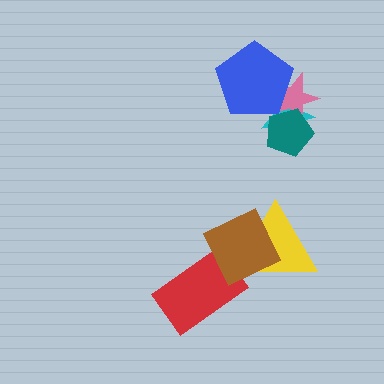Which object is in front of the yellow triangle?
The brown diamond is in front of the yellow triangle.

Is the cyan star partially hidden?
Yes, it is partially covered by another shape.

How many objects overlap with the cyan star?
3 objects overlap with the cyan star.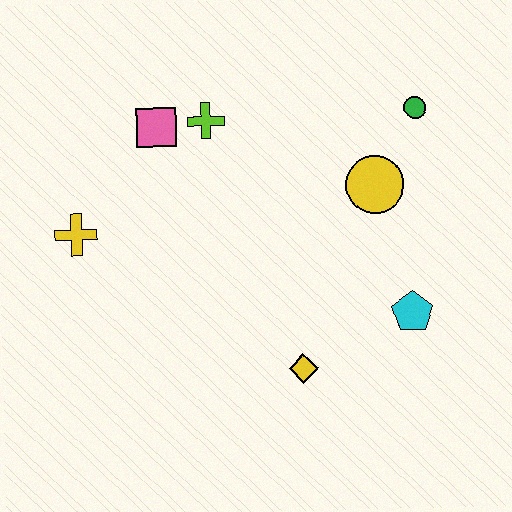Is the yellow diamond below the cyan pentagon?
Yes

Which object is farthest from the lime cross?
The cyan pentagon is farthest from the lime cross.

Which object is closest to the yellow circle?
The green circle is closest to the yellow circle.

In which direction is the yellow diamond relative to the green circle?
The yellow diamond is below the green circle.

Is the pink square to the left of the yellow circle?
Yes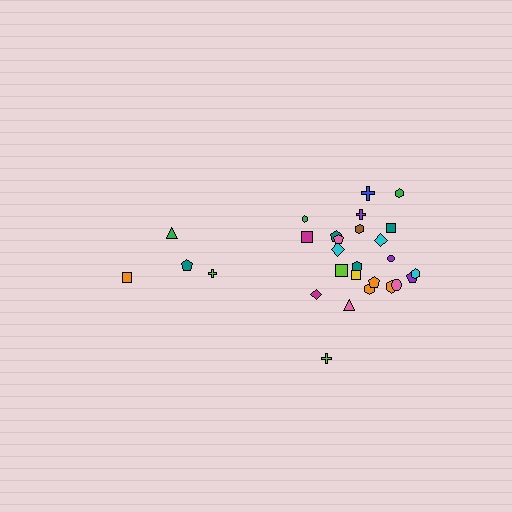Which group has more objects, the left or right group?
The right group.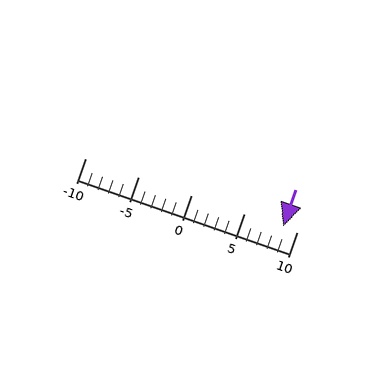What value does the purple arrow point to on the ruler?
The purple arrow points to approximately 9.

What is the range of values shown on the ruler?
The ruler shows values from -10 to 10.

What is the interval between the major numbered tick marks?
The major tick marks are spaced 5 units apart.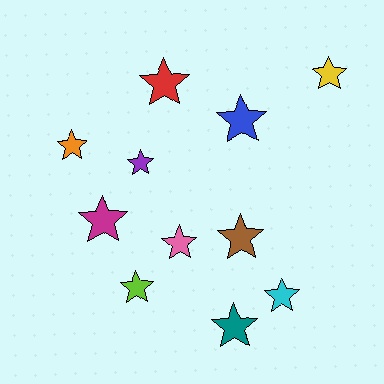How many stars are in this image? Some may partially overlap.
There are 11 stars.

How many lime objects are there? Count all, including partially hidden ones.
There is 1 lime object.